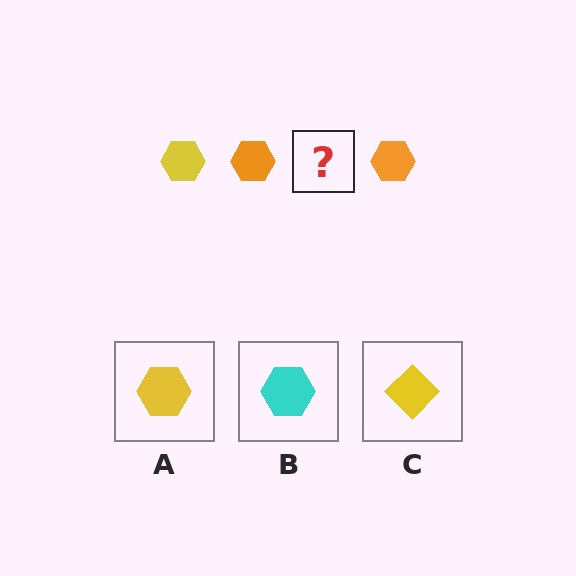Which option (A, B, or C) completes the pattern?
A.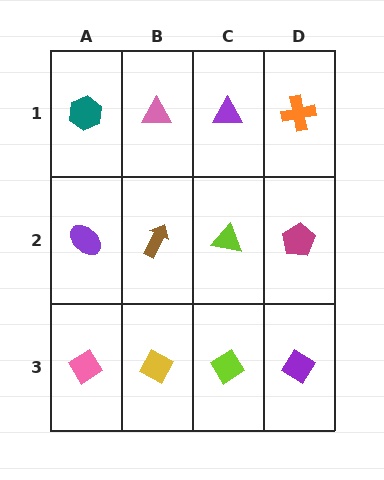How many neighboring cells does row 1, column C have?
3.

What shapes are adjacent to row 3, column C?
A lime triangle (row 2, column C), a yellow diamond (row 3, column B), a purple diamond (row 3, column D).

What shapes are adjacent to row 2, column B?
A pink triangle (row 1, column B), a yellow diamond (row 3, column B), a purple ellipse (row 2, column A), a lime triangle (row 2, column C).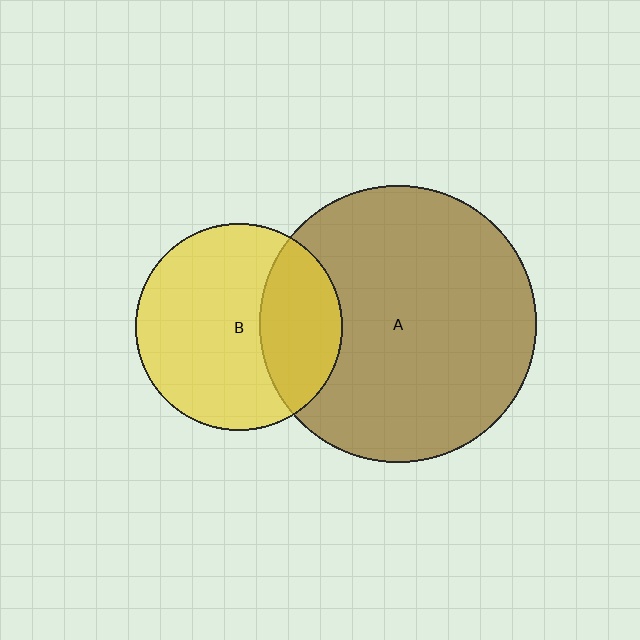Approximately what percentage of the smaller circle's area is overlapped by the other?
Approximately 30%.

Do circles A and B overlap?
Yes.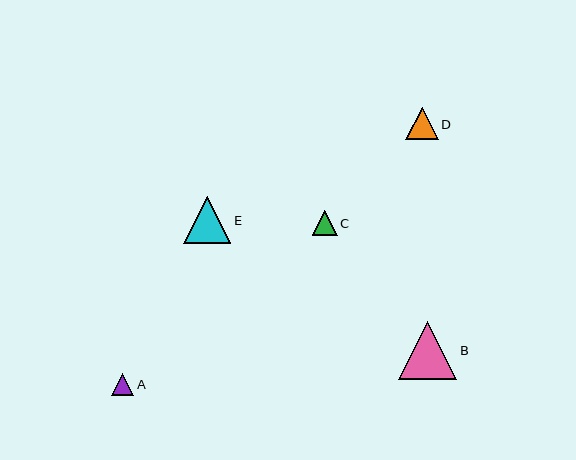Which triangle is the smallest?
Triangle A is the smallest with a size of approximately 22 pixels.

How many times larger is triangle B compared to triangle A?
Triangle B is approximately 2.6 times the size of triangle A.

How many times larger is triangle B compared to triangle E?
Triangle B is approximately 1.2 times the size of triangle E.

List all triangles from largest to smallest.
From largest to smallest: B, E, D, C, A.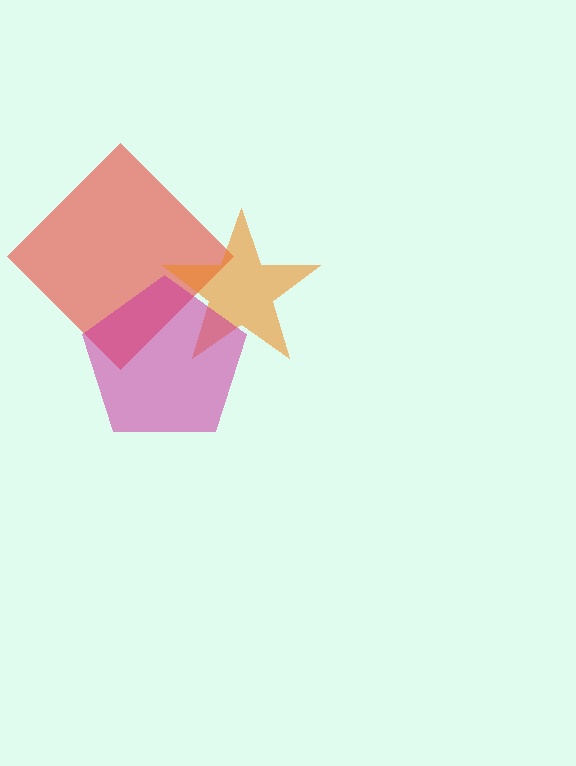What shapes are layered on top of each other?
The layered shapes are: a red diamond, an orange star, a magenta pentagon.